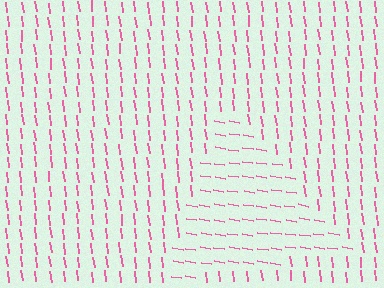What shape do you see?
I see a triangle.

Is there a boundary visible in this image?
Yes, there is a texture boundary formed by a change in line orientation.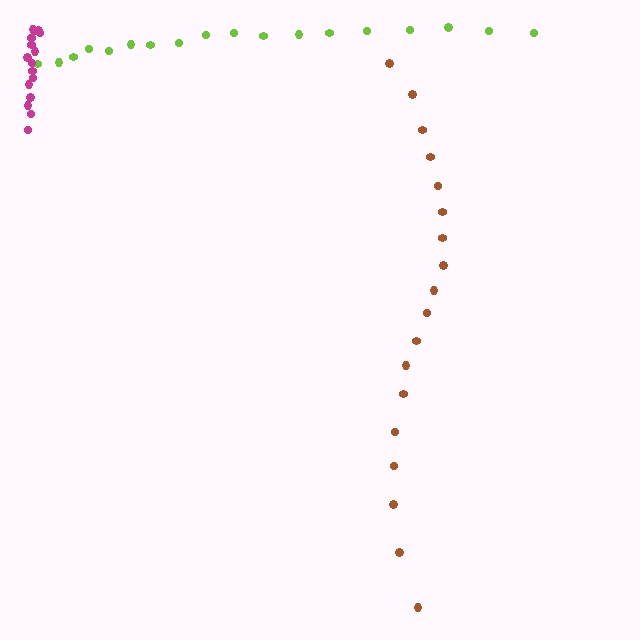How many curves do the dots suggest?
There are 3 distinct paths.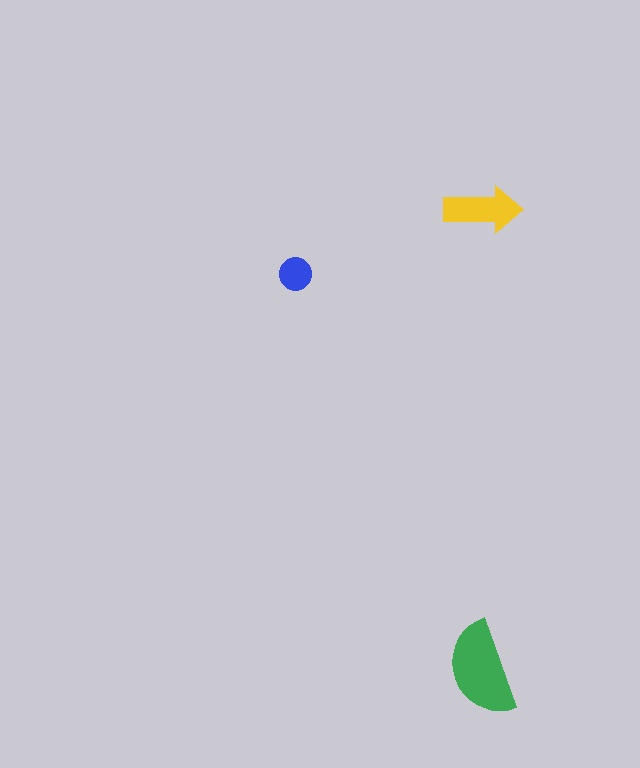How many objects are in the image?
There are 3 objects in the image.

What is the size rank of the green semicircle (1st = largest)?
1st.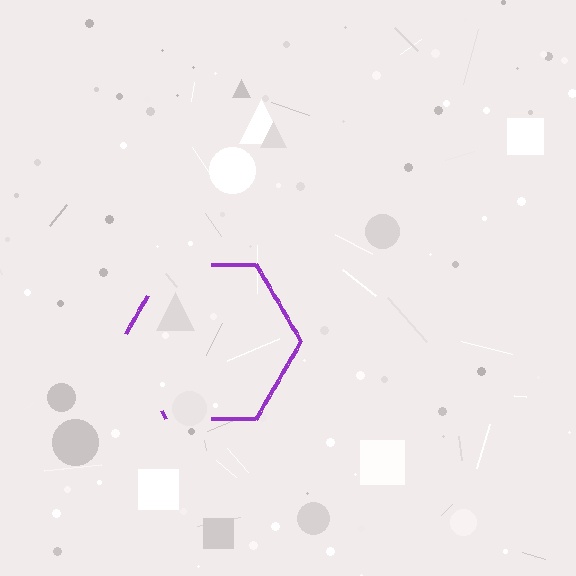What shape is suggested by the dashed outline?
The dashed outline suggests a hexagon.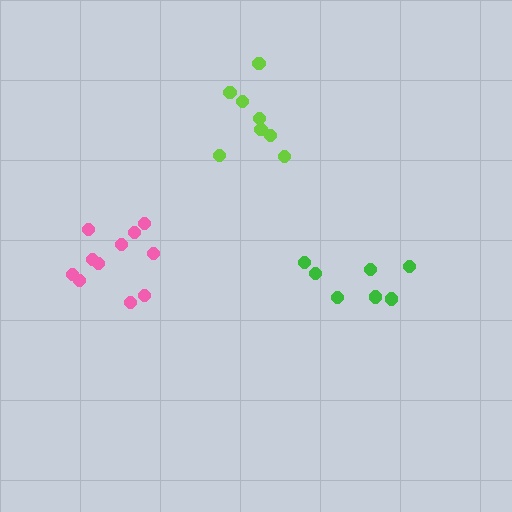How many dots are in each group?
Group 1: 7 dots, Group 2: 11 dots, Group 3: 8 dots (26 total).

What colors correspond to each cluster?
The clusters are colored: green, pink, lime.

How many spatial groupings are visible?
There are 3 spatial groupings.